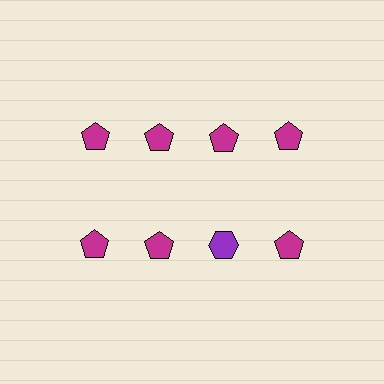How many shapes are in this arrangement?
There are 8 shapes arranged in a grid pattern.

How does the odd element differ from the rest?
It differs in both color (purple instead of magenta) and shape (hexagon instead of pentagon).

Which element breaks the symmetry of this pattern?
The purple hexagon in the second row, center column breaks the symmetry. All other shapes are magenta pentagons.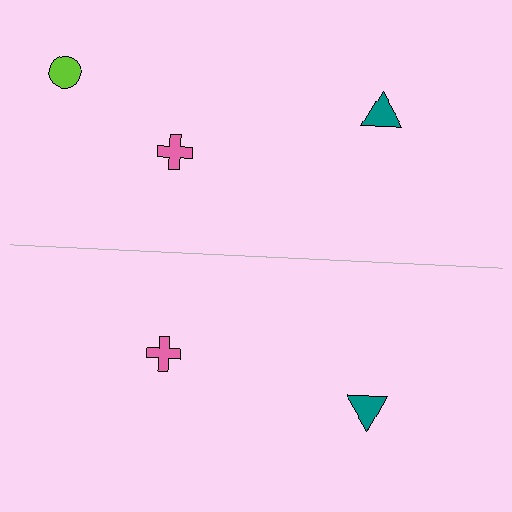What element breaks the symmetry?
A lime circle is missing from the bottom side.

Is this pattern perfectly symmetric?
No, the pattern is not perfectly symmetric. A lime circle is missing from the bottom side.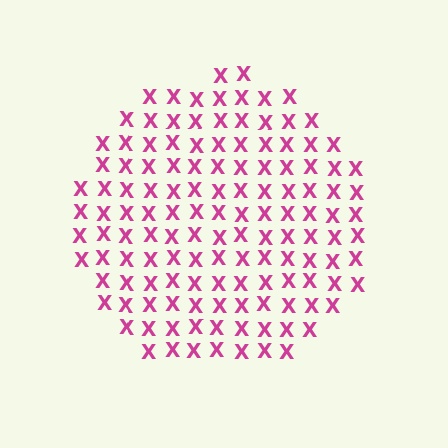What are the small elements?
The small elements are letter X's.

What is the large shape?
The large shape is a circle.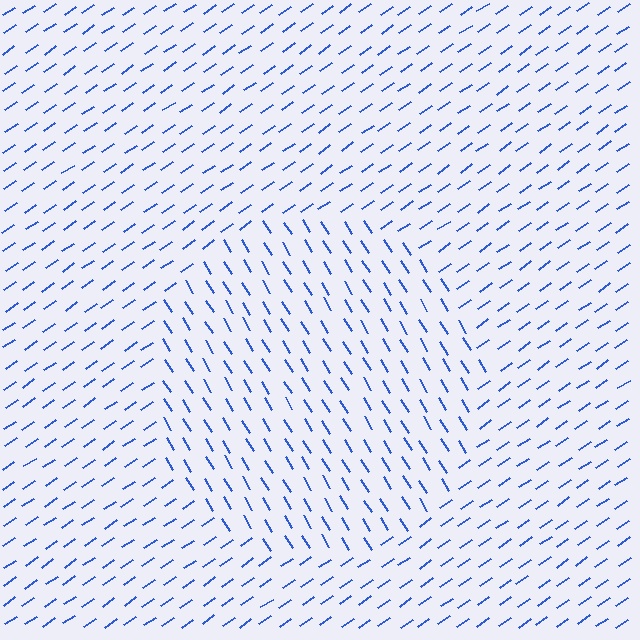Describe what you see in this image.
The image is filled with small blue line segments. A circle region in the image has lines oriented differently from the surrounding lines, creating a visible texture boundary.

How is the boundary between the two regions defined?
The boundary is defined purely by a change in line orientation (approximately 87 degrees difference). All lines are the same color and thickness.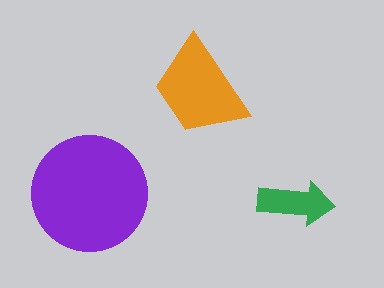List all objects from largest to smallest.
The purple circle, the orange trapezoid, the green arrow.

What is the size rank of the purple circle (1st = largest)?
1st.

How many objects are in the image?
There are 3 objects in the image.